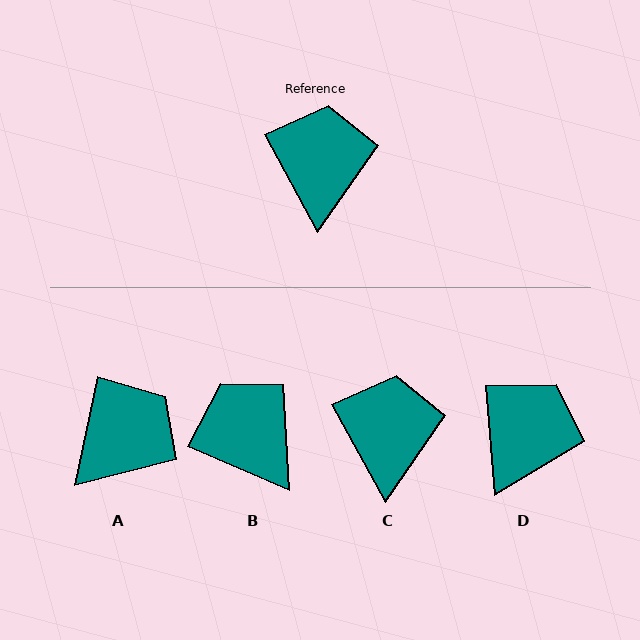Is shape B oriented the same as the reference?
No, it is off by about 38 degrees.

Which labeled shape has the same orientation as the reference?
C.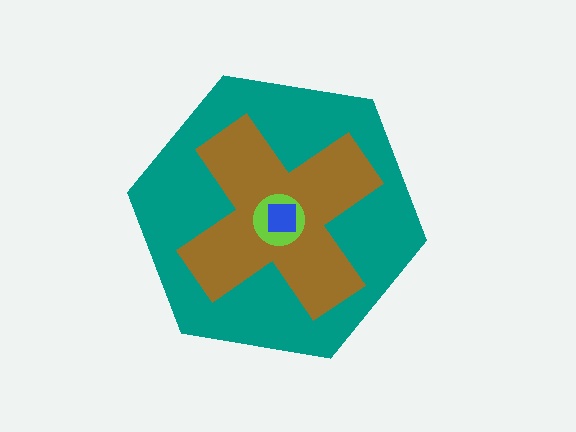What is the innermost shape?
The blue square.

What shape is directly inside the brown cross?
The lime circle.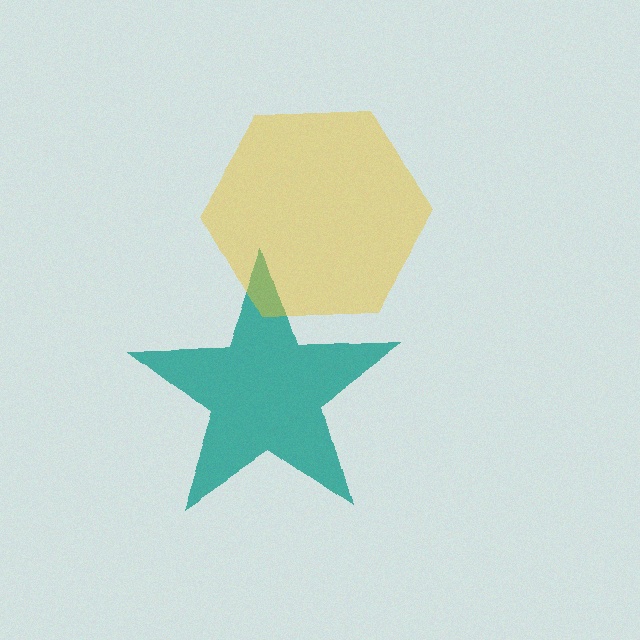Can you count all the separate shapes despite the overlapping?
Yes, there are 2 separate shapes.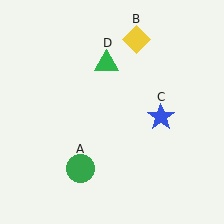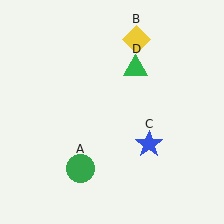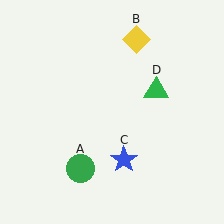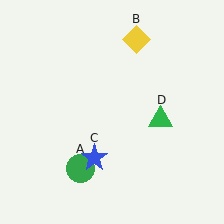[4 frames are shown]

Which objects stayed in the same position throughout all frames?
Green circle (object A) and yellow diamond (object B) remained stationary.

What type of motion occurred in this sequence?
The blue star (object C), green triangle (object D) rotated clockwise around the center of the scene.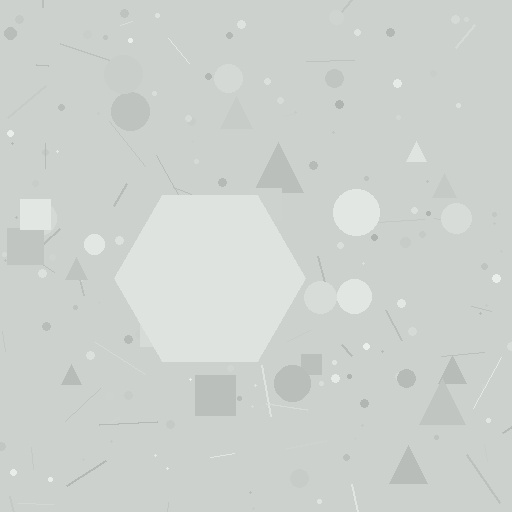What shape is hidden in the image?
A hexagon is hidden in the image.